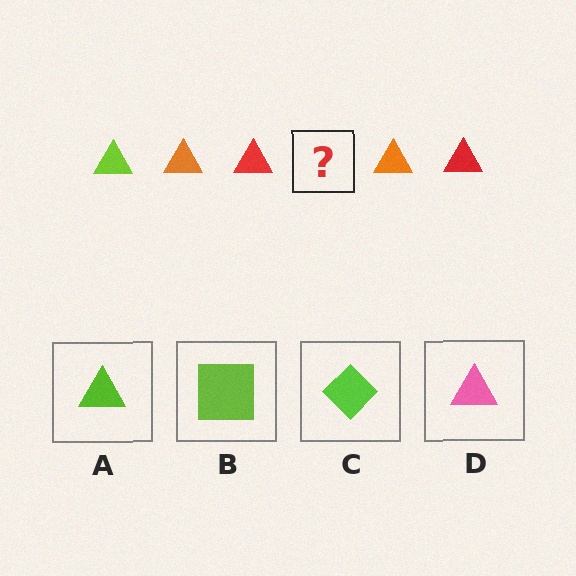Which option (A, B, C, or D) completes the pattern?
A.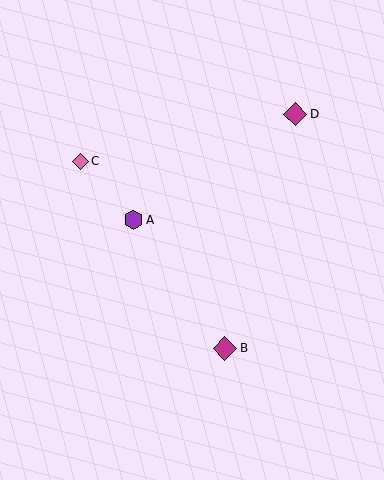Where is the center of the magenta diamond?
The center of the magenta diamond is at (225, 348).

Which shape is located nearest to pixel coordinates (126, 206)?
The purple hexagon (labeled A) at (134, 220) is nearest to that location.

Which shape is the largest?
The magenta diamond (labeled B) is the largest.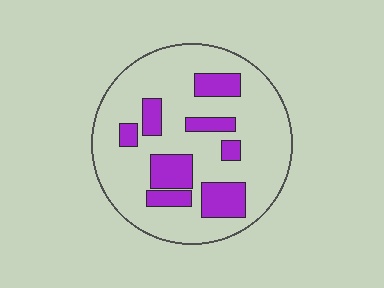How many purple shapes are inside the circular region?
8.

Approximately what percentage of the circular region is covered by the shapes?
Approximately 25%.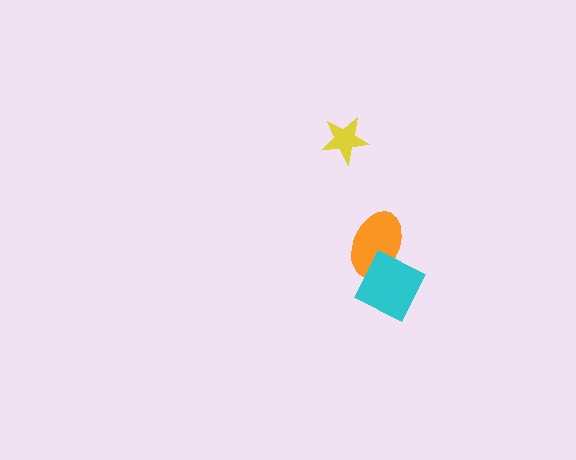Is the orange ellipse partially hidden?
Yes, it is partially covered by another shape.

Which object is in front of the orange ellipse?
The cyan diamond is in front of the orange ellipse.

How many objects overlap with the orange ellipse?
1 object overlaps with the orange ellipse.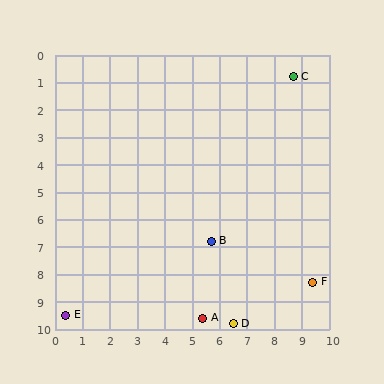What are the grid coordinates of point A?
Point A is at approximately (5.4, 9.6).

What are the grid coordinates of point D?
Point D is at approximately (6.5, 9.8).